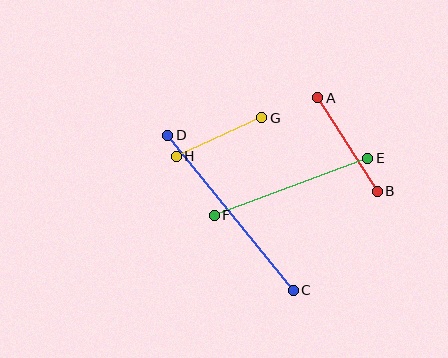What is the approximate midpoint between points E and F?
The midpoint is at approximately (291, 187) pixels.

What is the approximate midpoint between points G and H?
The midpoint is at approximately (219, 137) pixels.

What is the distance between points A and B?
The distance is approximately 111 pixels.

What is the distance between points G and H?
The distance is approximately 94 pixels.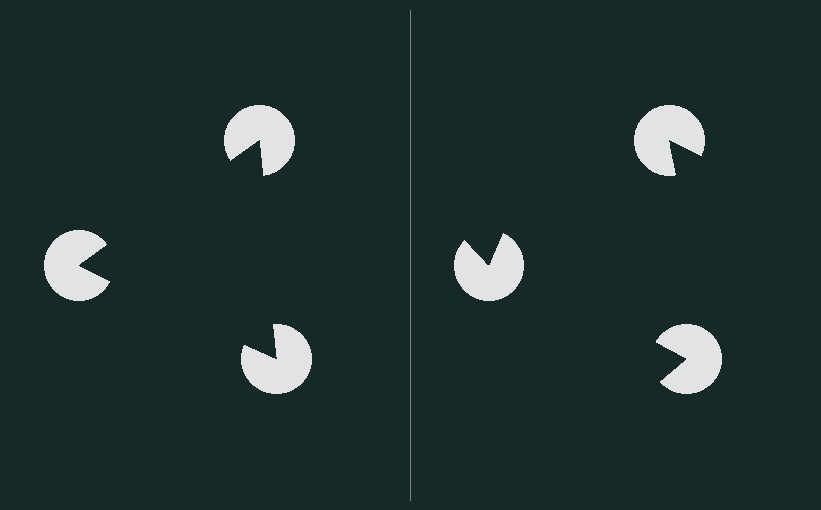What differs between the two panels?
The pac-man discs are positioned identically on both sides; only the wedge orientations differ. On the left they align to a triangle; on the right they are misaligned.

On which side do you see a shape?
An illusory triangle appears on the left side. On the right side the wedge cuts are rotated, so no coherent shape forms.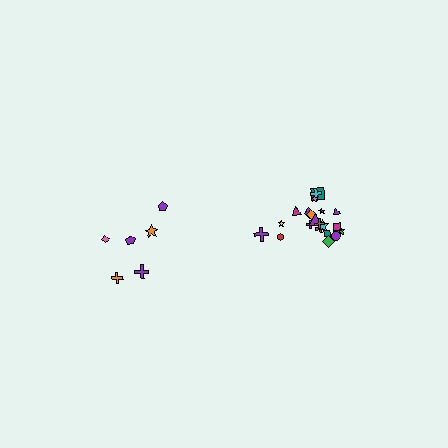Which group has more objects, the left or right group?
The right group.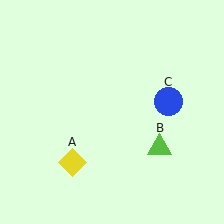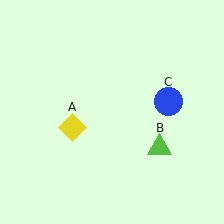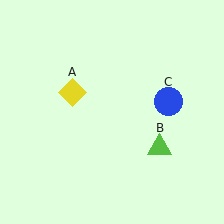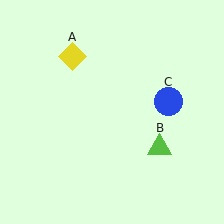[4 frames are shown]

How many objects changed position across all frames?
1 object changed position: yellow diamond (object A).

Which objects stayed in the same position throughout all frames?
Lime triangle (object B) and blue circle (object C) remained stationary.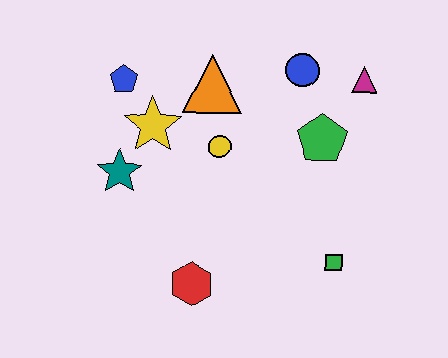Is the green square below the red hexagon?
No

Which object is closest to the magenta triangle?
The blue circle is closest to the magenta triangle.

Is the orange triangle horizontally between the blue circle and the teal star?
Yes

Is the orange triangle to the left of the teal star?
No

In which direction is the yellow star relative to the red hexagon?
The yellow star is above the red hexagon.